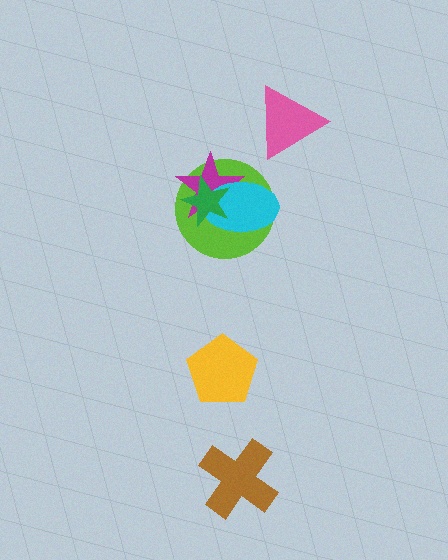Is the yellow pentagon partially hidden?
No, no other shape covers it.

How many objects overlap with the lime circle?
3 objects overlap with the lime circle.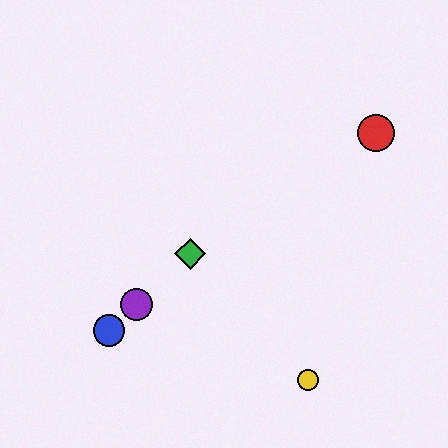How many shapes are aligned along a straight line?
3 shapes (the blue circle, the green diamond, the purple circle) are aligned along a straight line.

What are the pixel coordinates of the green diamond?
The green diamond is at (190, 254).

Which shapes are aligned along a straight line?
The blue circle, the green diamond, the purple circle are aligned along a straight line.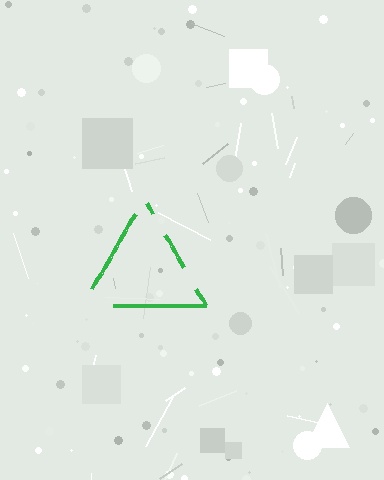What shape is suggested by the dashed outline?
The dashed outline suggests a triangle.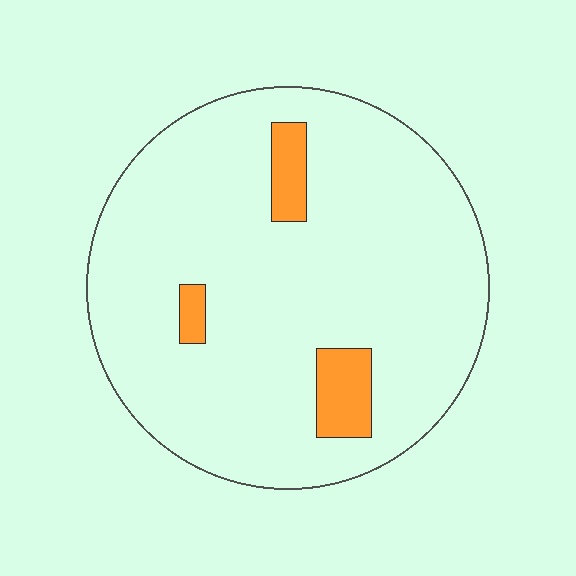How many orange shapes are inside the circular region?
3.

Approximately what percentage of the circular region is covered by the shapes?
Approximately 10%.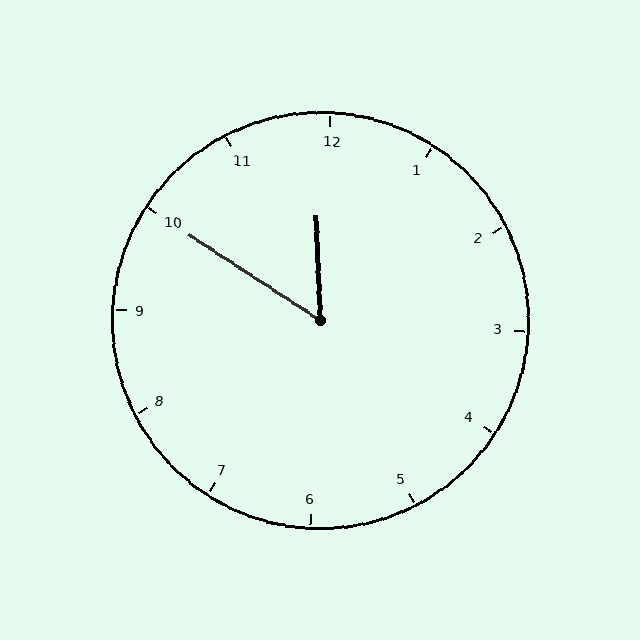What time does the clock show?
11:50.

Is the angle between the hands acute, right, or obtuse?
It is acute.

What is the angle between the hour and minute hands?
Approximately 55 degrees.